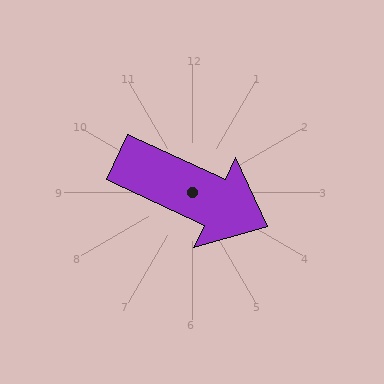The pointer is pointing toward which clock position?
Roughly 4 o'clock.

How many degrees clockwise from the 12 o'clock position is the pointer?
Approximately 115 degrees.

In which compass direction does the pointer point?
Southeast.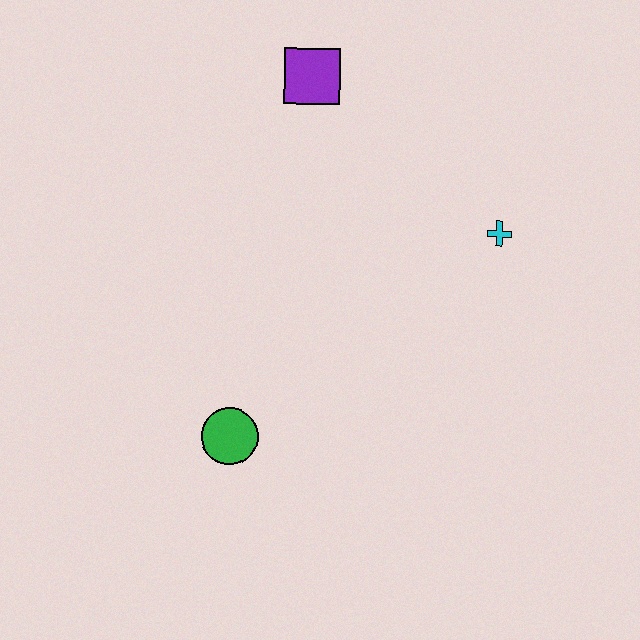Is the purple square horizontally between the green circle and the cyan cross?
Yes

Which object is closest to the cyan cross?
The purple square is closest to the cyan cross.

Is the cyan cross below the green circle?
No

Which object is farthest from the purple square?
The green circle is farthest from the purple square.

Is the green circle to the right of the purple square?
No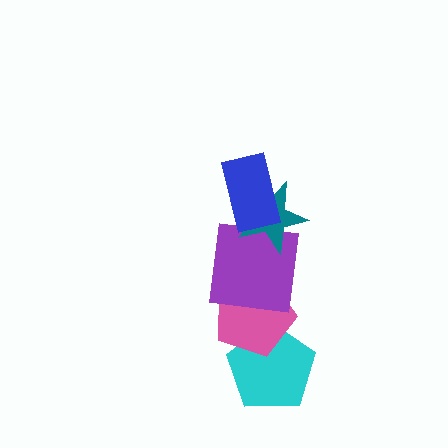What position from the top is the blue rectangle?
The blue rectangle is 1st from the top.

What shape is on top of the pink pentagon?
The purple square is on top of the pink pentagon.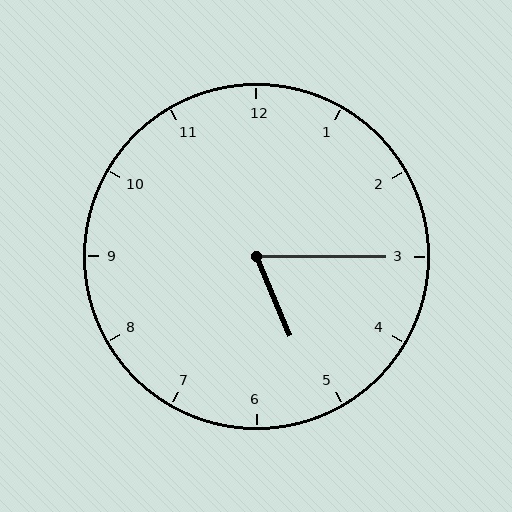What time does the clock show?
5:15.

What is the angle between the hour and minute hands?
Approximately 68 degrees.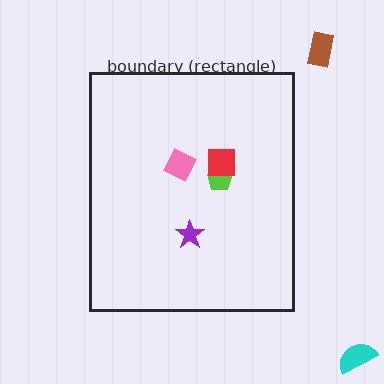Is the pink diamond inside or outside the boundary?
Inside.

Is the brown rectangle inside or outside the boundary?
Outside.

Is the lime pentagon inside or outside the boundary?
Inside.